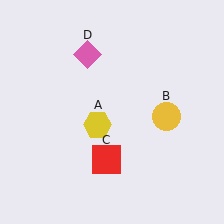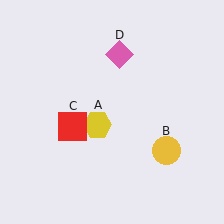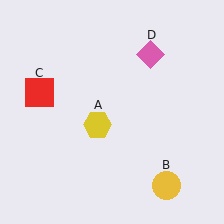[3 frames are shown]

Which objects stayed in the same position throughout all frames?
Yellow hexagon (object A) remained stationary.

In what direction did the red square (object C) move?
The red square (object C) moved up and to the left.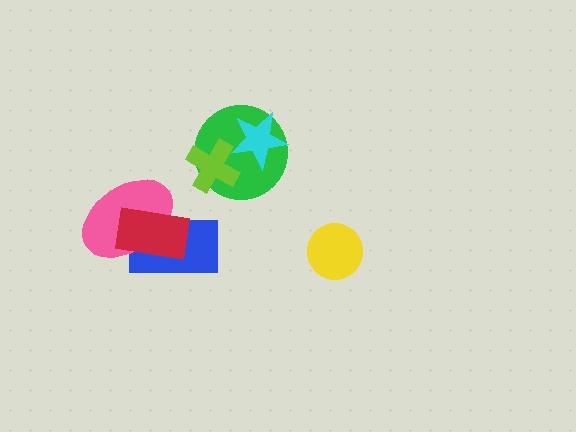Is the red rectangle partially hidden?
No, no other shape covers it.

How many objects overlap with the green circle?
2 objects overlap with the green circle.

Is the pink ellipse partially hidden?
Yes, it is partially covered by another shape.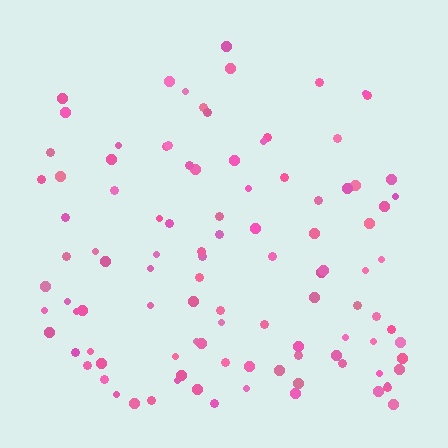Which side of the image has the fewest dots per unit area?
The top.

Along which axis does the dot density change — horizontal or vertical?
Vertical.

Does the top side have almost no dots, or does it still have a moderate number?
Still a moderate number, just noticeably fewer than the bottom.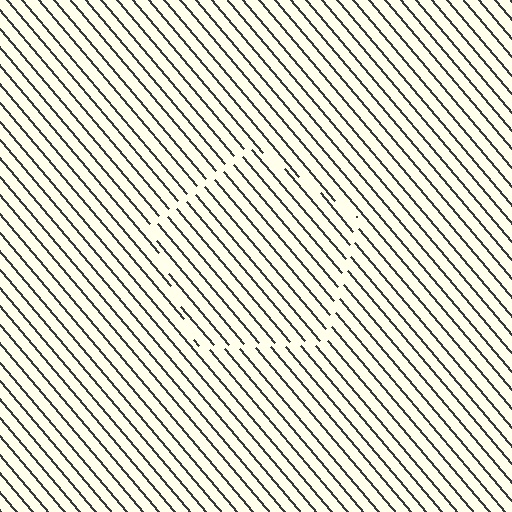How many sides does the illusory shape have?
5 sides — the line-ends trace a pentagon.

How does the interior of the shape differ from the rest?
The interior of the shape contains the same grating, shifted by half a period — the contour is defined by the phase discontinuity where line-ends from the inner and outer gratings abut.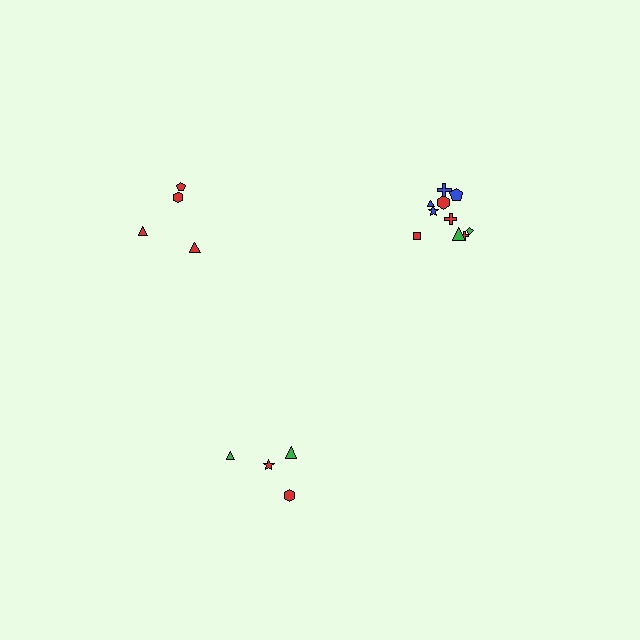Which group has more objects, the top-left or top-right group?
The top-right group.